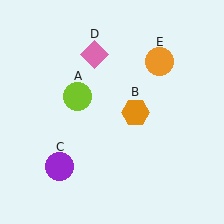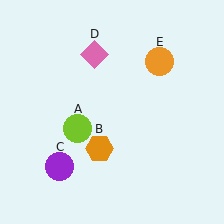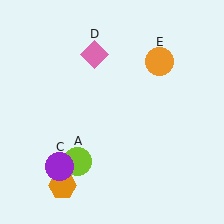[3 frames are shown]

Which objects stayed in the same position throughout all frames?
Purple circle (object C) and pink diamond (object D) and orange circle (object E) remained stationary.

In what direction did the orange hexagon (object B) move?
The orange hexagon (object B) moved down and to the left.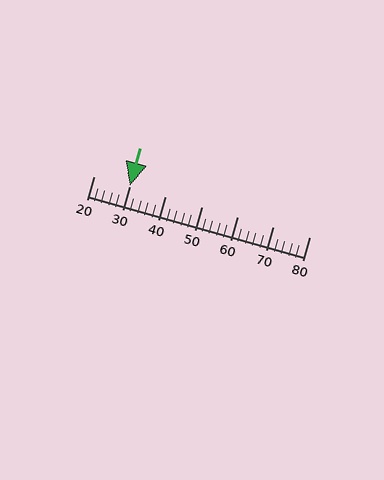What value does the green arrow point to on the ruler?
The green arrow points to approximately 30.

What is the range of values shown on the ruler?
The ruler shows values from 20 to 80.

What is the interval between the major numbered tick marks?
The major tick marks are spaced 10 units apart.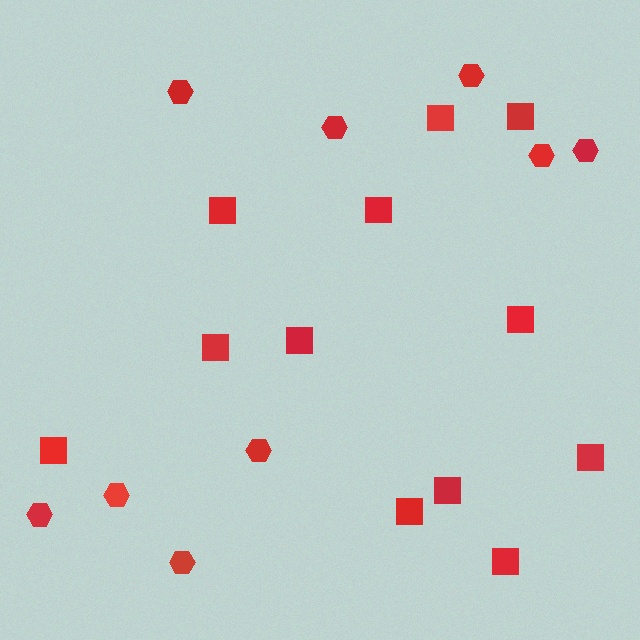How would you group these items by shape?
There are 2 groups: one group of squares (12) and one group of hexagons (9).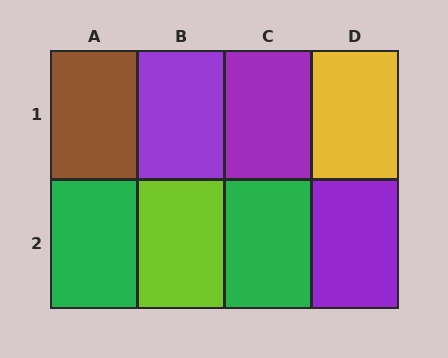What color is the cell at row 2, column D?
Purple.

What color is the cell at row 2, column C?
Green.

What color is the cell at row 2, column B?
Lime.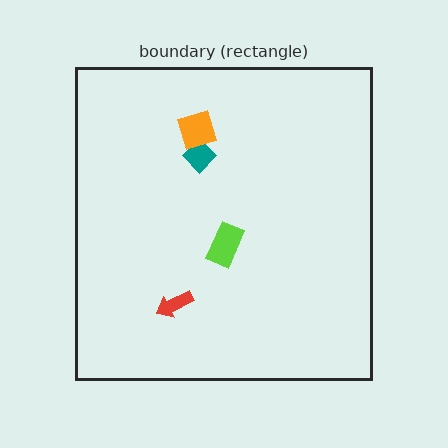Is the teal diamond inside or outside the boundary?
Inside.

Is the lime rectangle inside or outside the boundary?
Inside.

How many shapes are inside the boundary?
4 inside, 0 outside.